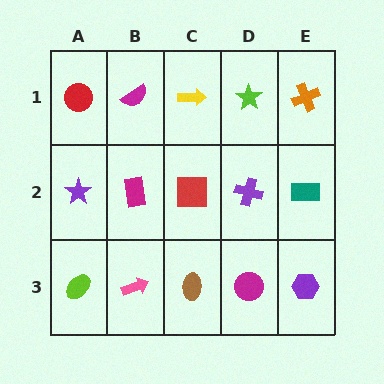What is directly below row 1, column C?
A red square.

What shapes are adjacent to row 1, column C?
A red square (row 2, column C), a magenta semicircle (row 1, column B), a lime star (row 1, column D).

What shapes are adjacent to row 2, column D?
A lime star (row 1, column D), a magenta circle (row 3, column D), a red square (row 2, column C), a teal rectangle (row 2, column E).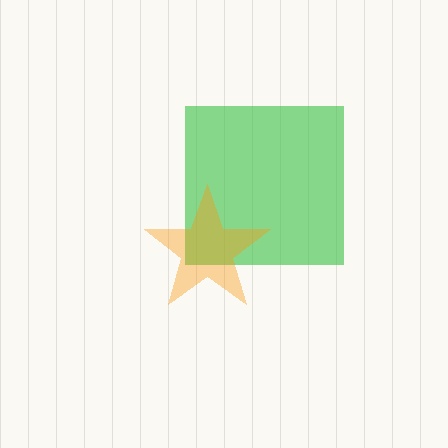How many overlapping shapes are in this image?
There are 2 overlapping shapes in the image.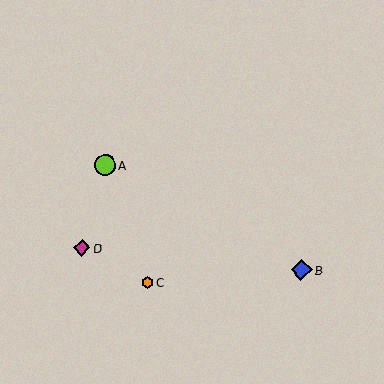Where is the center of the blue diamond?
The center of the blue diamond is at (302, 270).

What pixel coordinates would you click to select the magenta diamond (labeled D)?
Click at (82, 248) to select the magenta diamond D.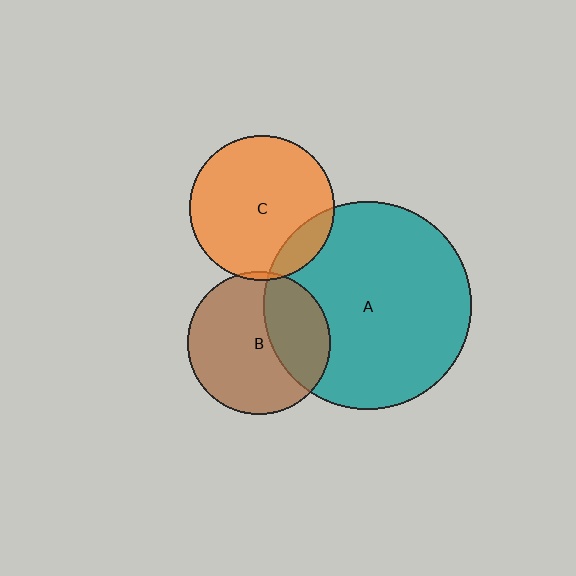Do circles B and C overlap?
Yes.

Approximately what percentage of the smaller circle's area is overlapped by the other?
Approximately 5%.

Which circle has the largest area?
Circle A (teal).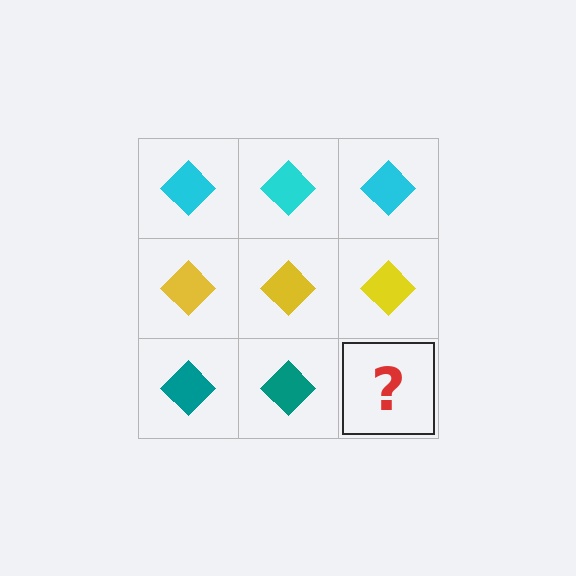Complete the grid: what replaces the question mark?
The question mark should be replaced with a teal diamond.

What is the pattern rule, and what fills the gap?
The rule is that each row has a consistent color. The gap should be filled with a teal diamond.